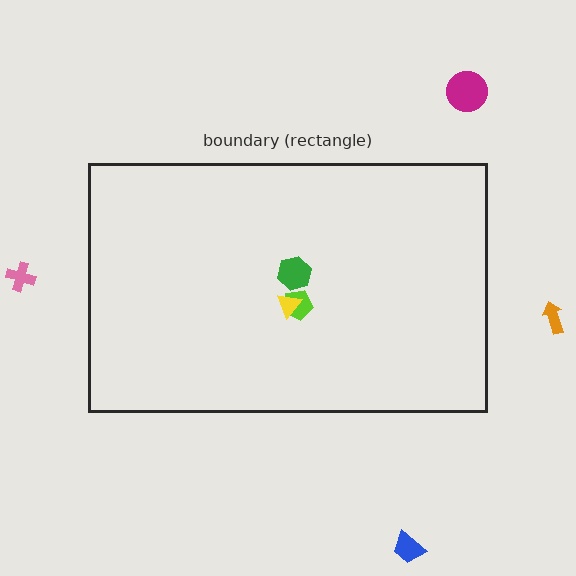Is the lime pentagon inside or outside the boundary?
Inside.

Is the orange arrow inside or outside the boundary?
Outside.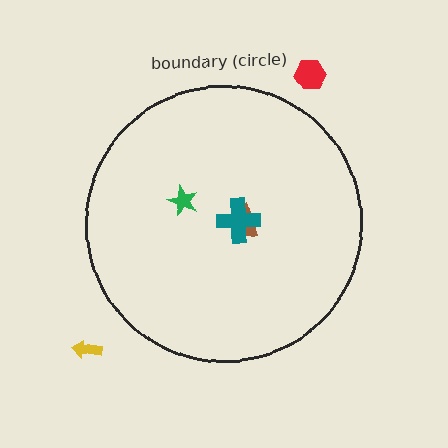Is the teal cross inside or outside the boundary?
Inside.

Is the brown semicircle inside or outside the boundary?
Inside.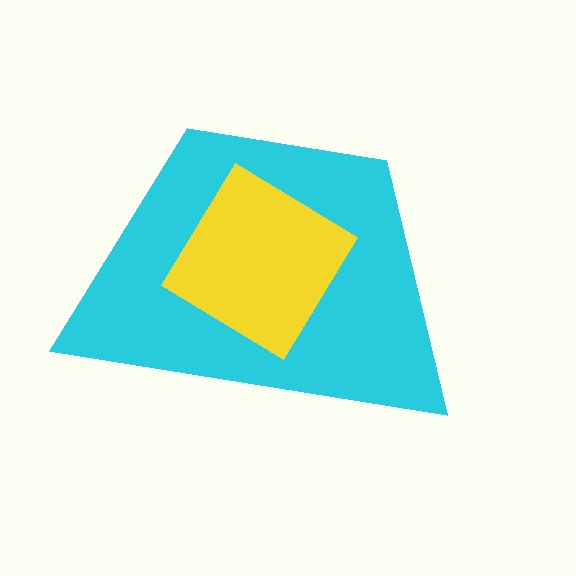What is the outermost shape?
The cyan trapezoid.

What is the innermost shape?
The yellow diamond.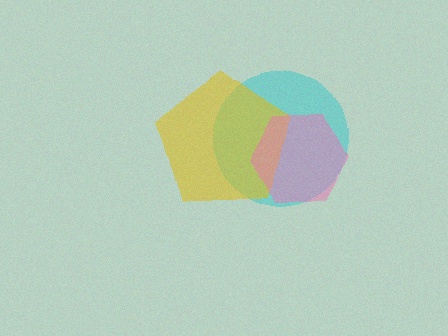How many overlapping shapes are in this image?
There are 3 overlapping shapes in the image.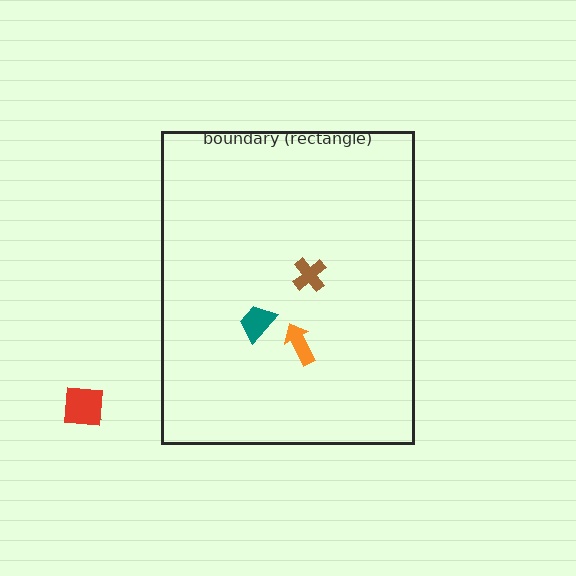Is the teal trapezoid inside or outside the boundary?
Inside.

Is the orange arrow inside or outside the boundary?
Inside.